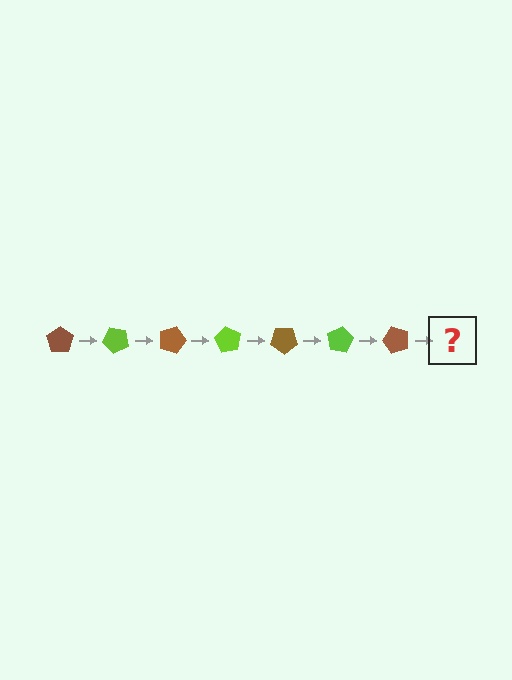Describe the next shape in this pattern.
It should be a lime pentagon, rotated 315 degrees from the start.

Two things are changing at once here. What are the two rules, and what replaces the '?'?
The two rules are that it rotates 45 degrees each step and the color cycles through brown and lime. The '?' should be a lime pentagon, rotated 315 degrees from the start.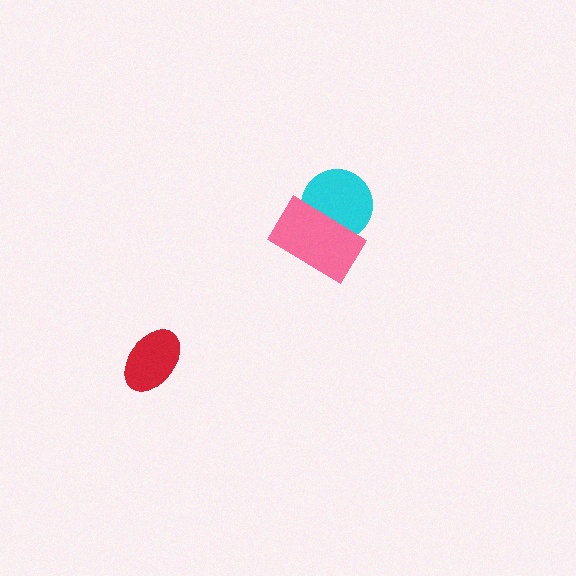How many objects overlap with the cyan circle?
1 object overlaps with the cyan circle.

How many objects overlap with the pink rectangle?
1 object overlaps with the pink rectangle.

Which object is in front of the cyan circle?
The pink rectangle is in front of the cyan circle.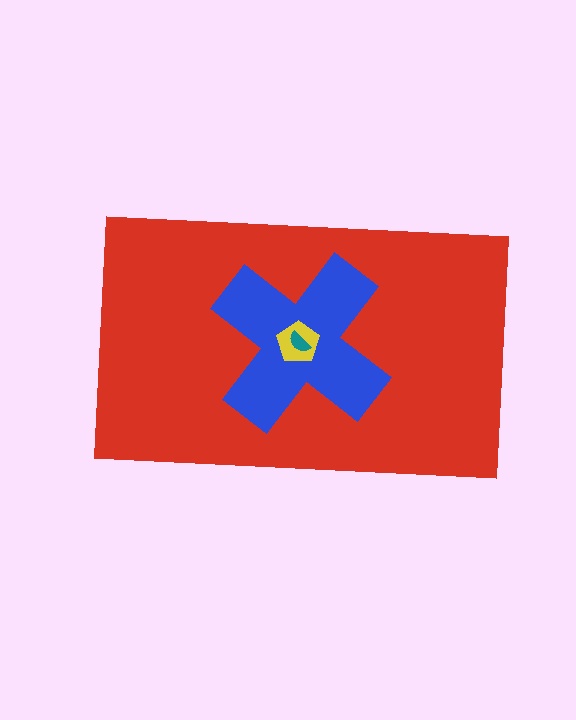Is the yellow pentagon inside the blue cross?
Yes.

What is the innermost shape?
The teal semicircle.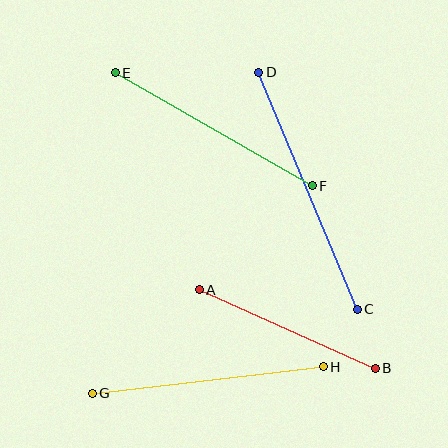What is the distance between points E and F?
The distance is approximately 227 pixels.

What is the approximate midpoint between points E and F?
The midpoint is at approximately (214, 129) pixels.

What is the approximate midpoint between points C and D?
The midpoint is at approximately (308, 191) pixels.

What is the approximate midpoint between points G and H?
The midpoint is at approximately (208, 380) pixels.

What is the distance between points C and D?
The distance is approximately 257 pixels.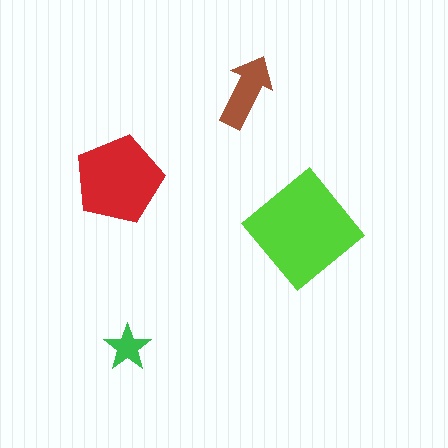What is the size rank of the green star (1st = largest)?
4th.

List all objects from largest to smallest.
The lime diamond, the red pentagon, the brown arrow, the green star.